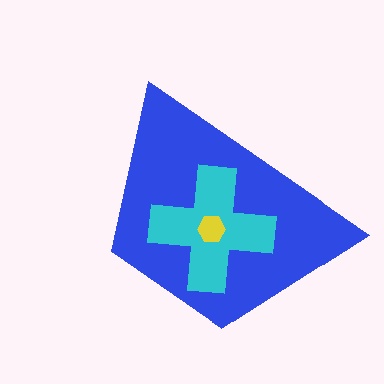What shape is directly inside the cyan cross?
The yellow hexagon.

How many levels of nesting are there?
3.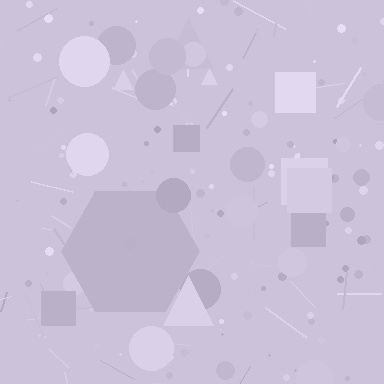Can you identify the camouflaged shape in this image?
The camouflaged shape is a hexagon.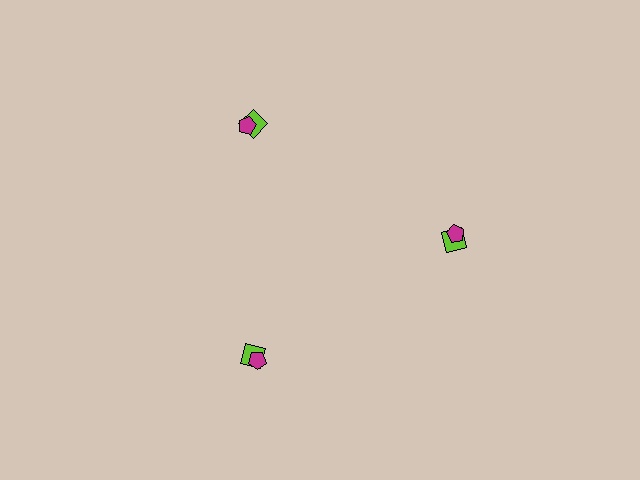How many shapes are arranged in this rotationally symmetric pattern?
There are 6 shapes, arranged in 3 groups of 2.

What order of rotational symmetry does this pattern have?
This pattern has 3-fold rotational symmetry.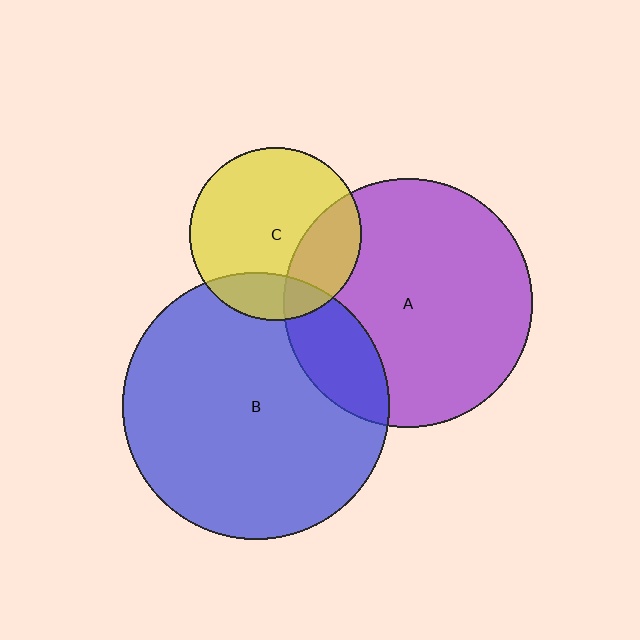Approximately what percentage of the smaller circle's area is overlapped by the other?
Approximately 25%.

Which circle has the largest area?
Circle B (blue).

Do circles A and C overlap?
Yes.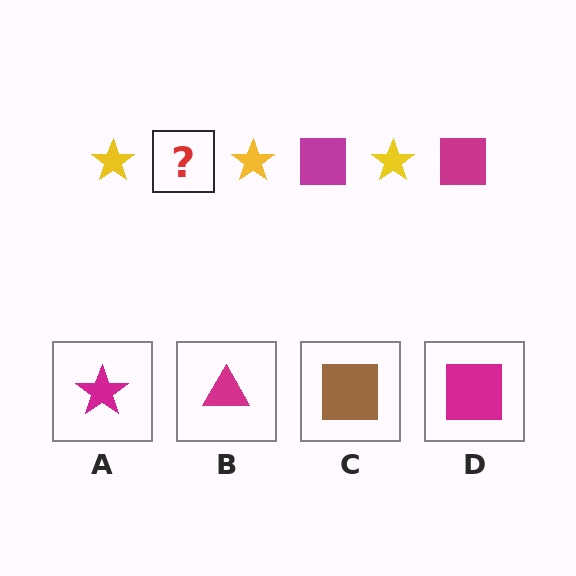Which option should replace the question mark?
Option D.